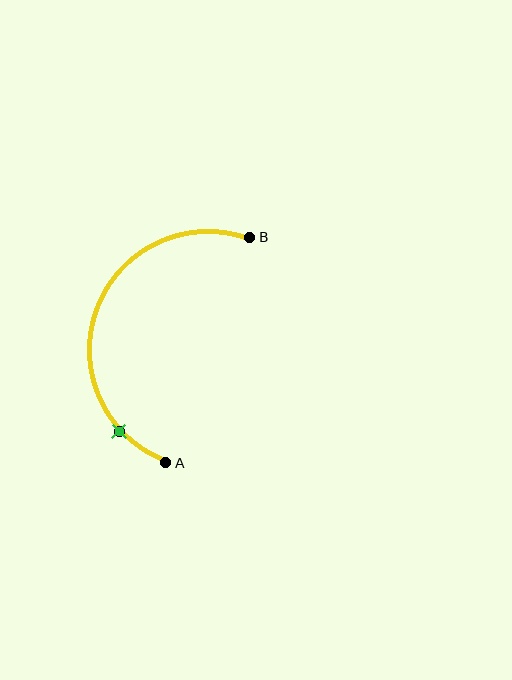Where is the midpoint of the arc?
The arc midpoint is the point on the curve farthest from the straight line joining A and B. It sits to the left of that line.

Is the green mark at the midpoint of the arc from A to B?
No. The green mark lies on the arc but is closer to endpoint A. The arc midpoint would be at the point on the curve equidistant along the arc from both A and B.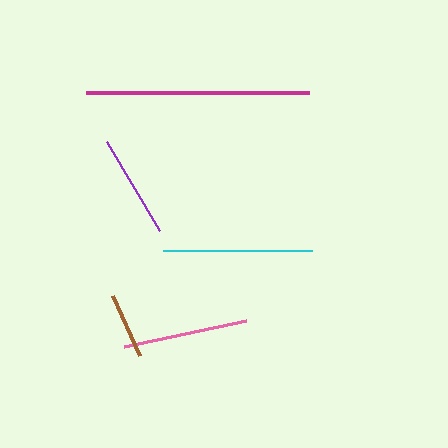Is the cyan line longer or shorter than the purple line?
The cyan line is longer than the purple line.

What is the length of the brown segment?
The brown segment is approximately 66 pixels long.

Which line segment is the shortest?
The brown line is the shortest at approximately 66 pixels.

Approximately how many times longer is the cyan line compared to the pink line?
The cyan line is approximately 1.2 times the length of the pink line.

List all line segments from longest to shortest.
From longest to shortest: magenta, cyan, pink, purple, brown.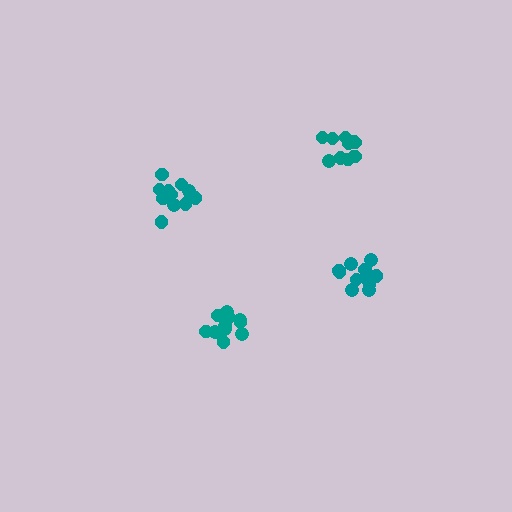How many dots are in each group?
Group 1: 12 dots, Group 2: 13 dots, Group 3: 13 dots, Group 4: 11 dots (49 total).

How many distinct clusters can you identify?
There are 4 distinct clusters.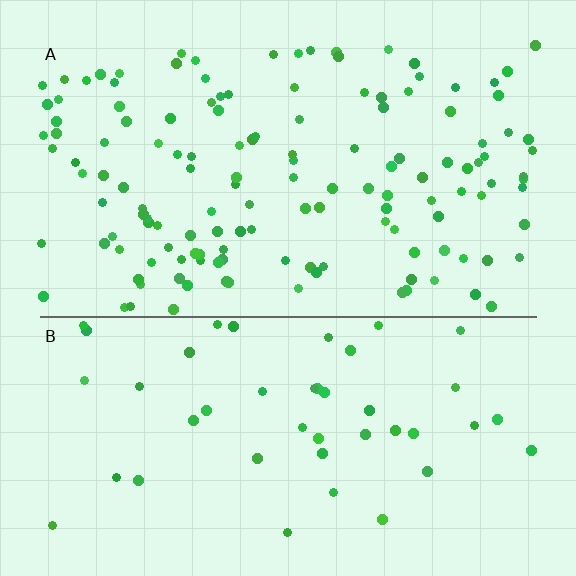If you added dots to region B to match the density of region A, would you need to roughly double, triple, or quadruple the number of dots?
Approximately triple.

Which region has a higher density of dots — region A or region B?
A (the top).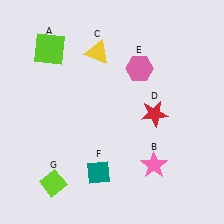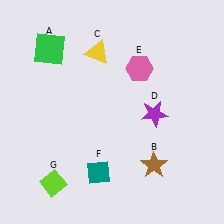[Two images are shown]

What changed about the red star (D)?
In Image 1, D is red. In Image 2, it changed to purple.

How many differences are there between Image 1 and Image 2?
There are 3 differences between the two images.